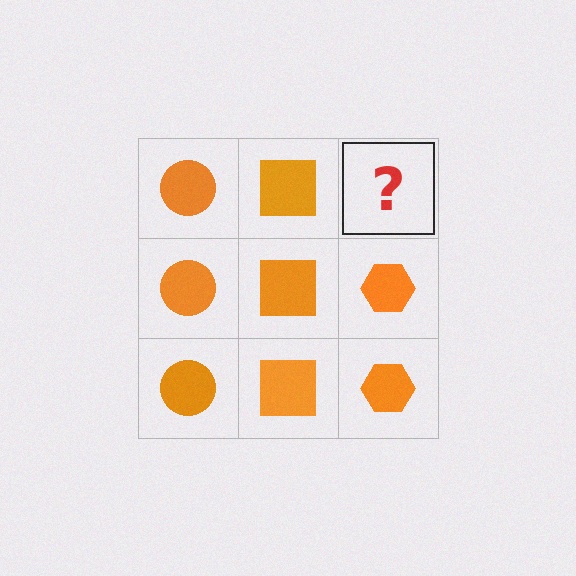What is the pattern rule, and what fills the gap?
The rule is that each column has a consistent shape. The gap should be filled with an orange hexagon.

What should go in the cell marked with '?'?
The missing cell should contain an orange hexagon.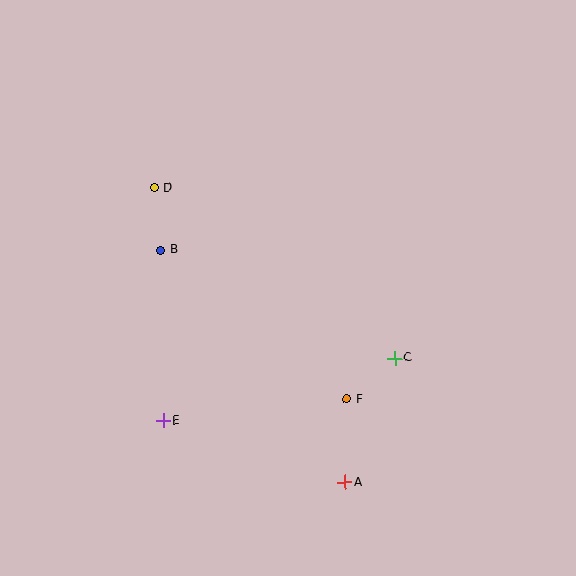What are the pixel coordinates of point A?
Point A is at (345, 482).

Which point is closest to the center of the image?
Point F at (347, 399) is closest to the center.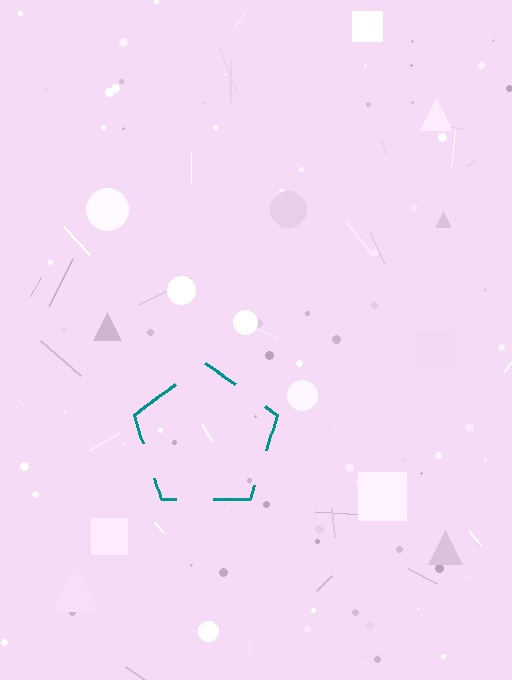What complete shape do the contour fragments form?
The contour fragments form a pentagon.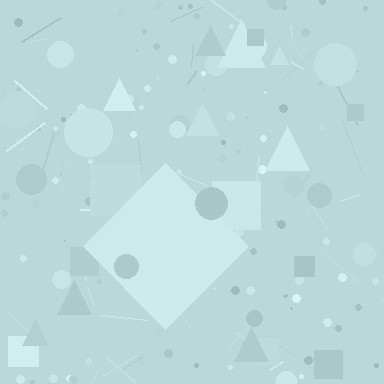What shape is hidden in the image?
A diamond is hidden in the image.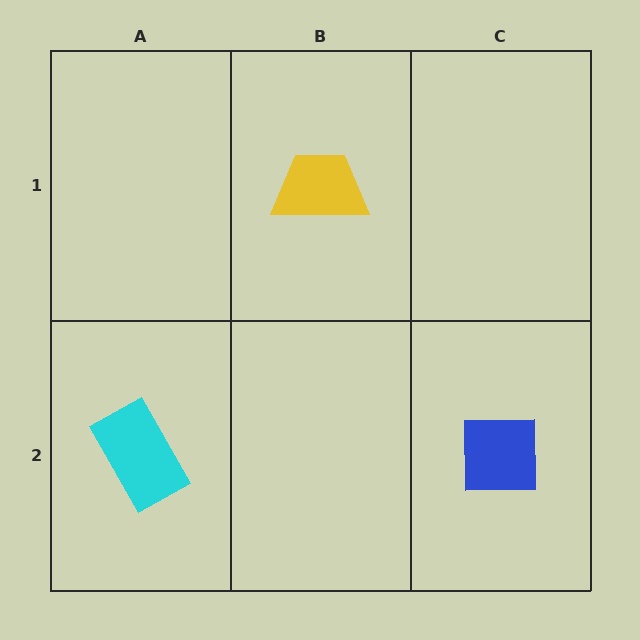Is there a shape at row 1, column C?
No, that cell is empty.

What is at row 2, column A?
A cyan rectangle.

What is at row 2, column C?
A blue square.